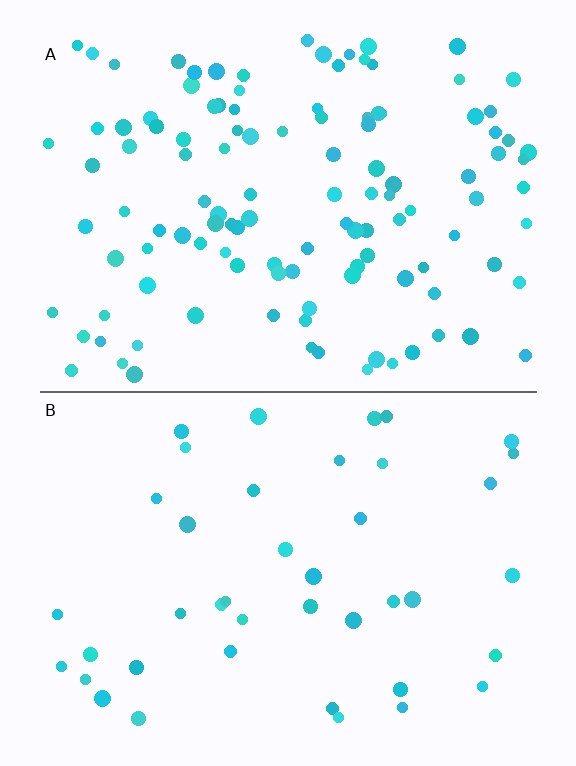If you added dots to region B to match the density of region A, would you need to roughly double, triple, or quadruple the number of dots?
Approximately triple.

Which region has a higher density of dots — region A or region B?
A (the top).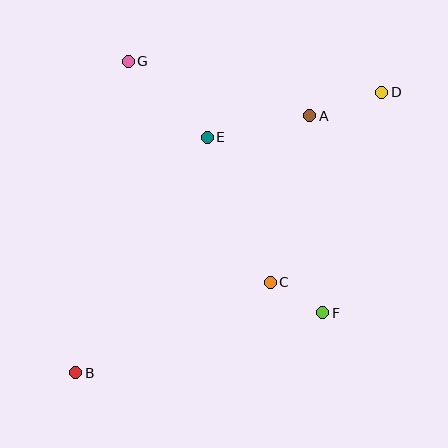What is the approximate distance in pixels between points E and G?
The distance between E and G is approximately 110 pixels.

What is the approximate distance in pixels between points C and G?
The distance between C and G is approximately 263 pixels.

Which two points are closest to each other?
Points C and F are closest to each other.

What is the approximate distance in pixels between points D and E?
The distance between D and E is approximately 180 pixels.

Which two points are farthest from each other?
Points B and D are farthest from each other.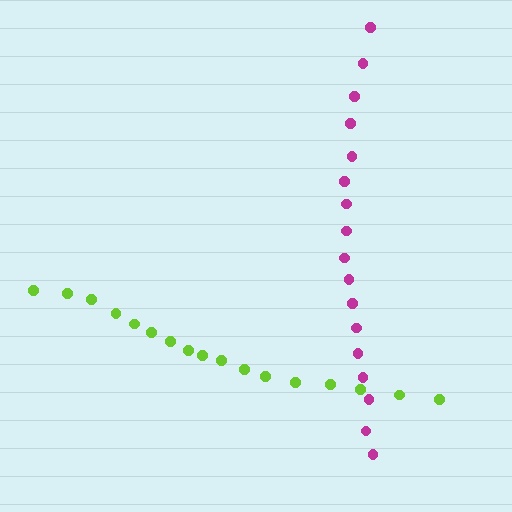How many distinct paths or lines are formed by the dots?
There are 2 distinct paths.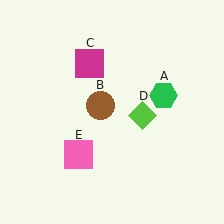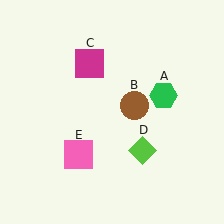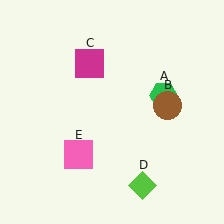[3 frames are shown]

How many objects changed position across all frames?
2 objects changed position: brown circle (object B), lime diamond (object D).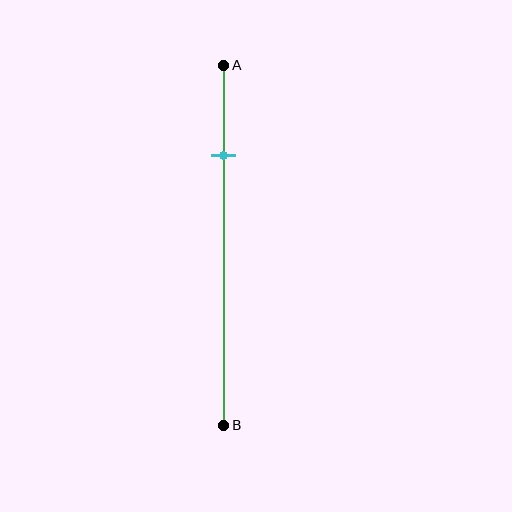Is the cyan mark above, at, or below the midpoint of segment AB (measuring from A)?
The cyan mark is above the midpoint of segment AB.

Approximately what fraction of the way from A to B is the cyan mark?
The cyan mark is approximately 25% of the way from A to B.